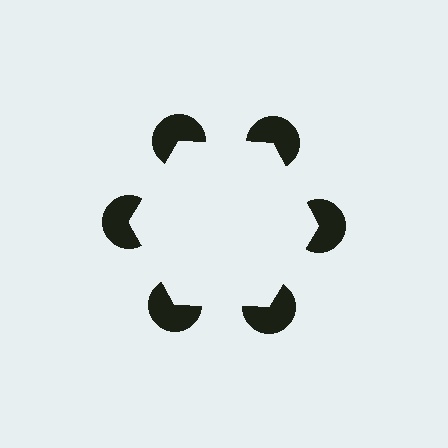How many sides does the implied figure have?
6 sides.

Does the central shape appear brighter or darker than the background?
It typically appears slightly brighter than the background, even though no actual brightness change is drawn.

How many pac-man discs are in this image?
There are 6 — one at each vertex of the illusory hexagon.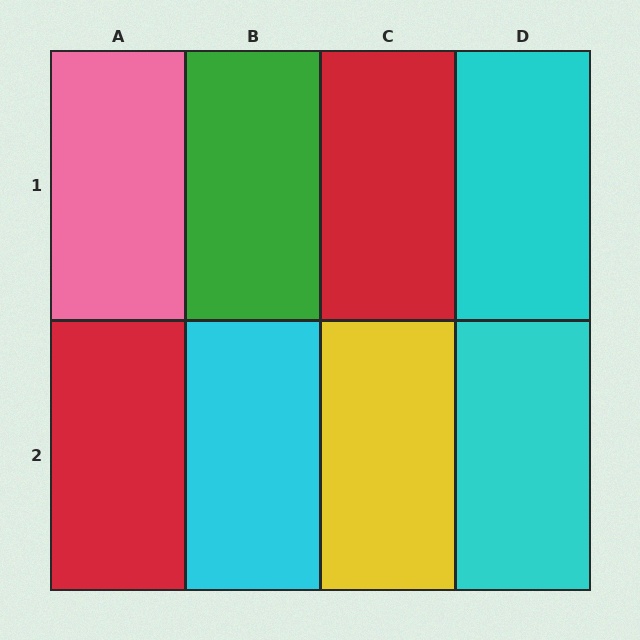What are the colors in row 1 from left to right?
Pink, green, red, cyan.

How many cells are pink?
1 cell is pink.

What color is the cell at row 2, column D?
Cyan.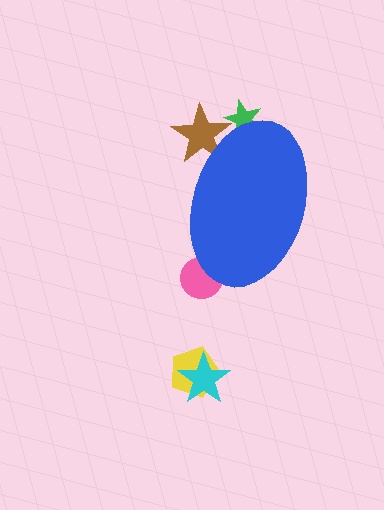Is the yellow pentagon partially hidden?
No, the yellow pentagon is fully visible.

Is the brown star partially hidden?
Yes, the brown star is partially hidden behind the blue ellipse.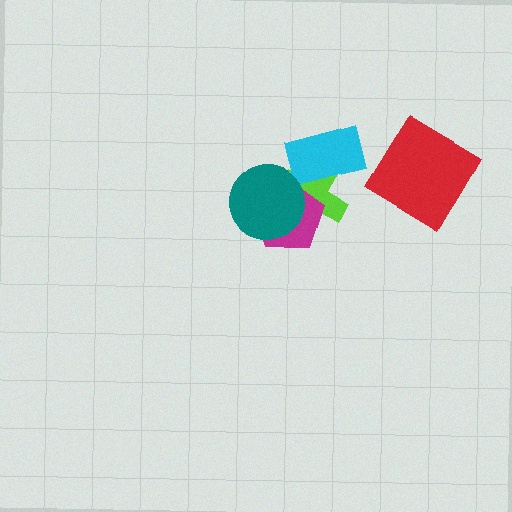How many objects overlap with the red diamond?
0 objects overlap with the red diamond.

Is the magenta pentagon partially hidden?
Yes, it is partially covered by another shape.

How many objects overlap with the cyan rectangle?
1 object overlaps with the cyan rectangle.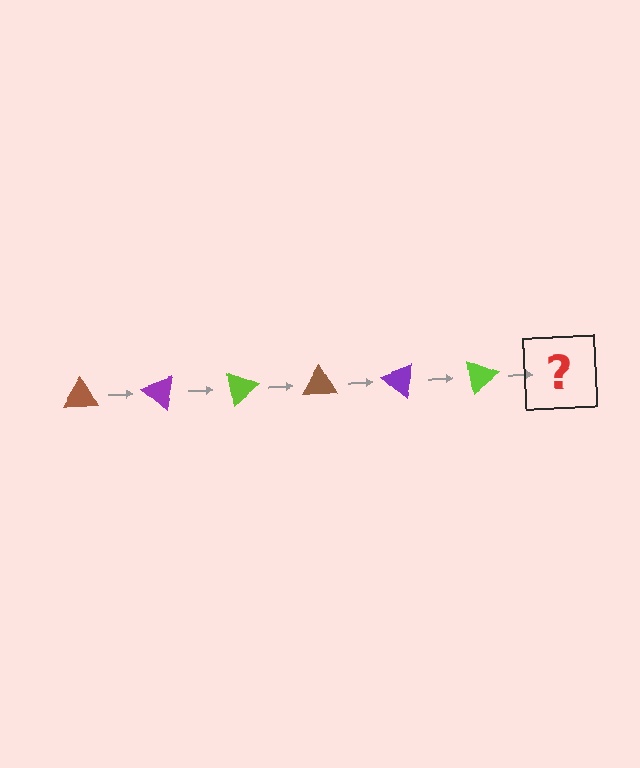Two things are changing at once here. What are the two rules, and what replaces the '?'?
The two rules are that it rotates 40 degrees each step and the color cycles through brown, purple, and lime. The '?' should be a brown triangle, rotated 240 degrees from the start.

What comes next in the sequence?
The next element should be a brown triangle, rotated 240 degrees from the start.